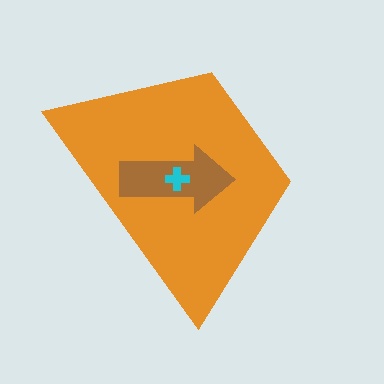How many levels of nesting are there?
3.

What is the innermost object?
The cyan cross.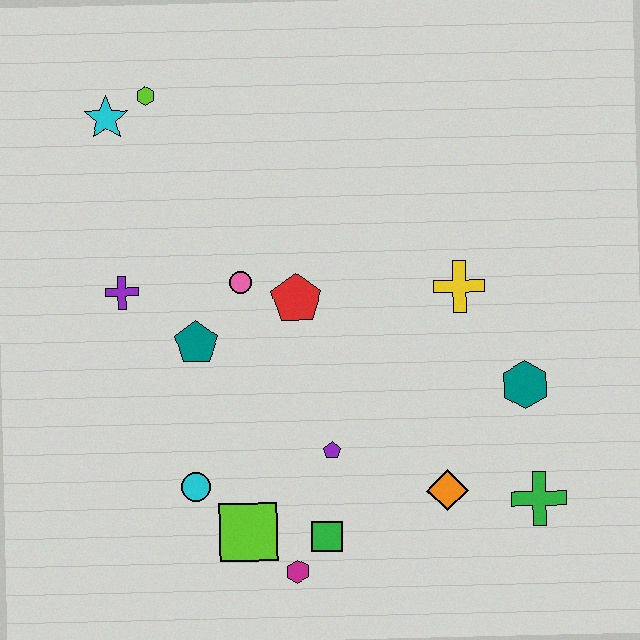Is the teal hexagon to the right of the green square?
Yes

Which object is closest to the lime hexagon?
The cyan star is closest to the lime hexagon.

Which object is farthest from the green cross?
The cyan star is farthest from the green cross.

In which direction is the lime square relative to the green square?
The lime square is to the left of the green square.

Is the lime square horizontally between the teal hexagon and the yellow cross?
No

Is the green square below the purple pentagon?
Yes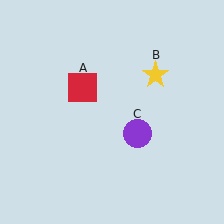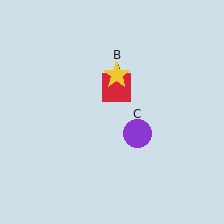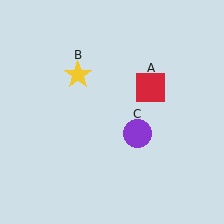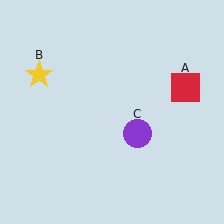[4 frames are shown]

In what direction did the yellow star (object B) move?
The yellow star (object B) moved left.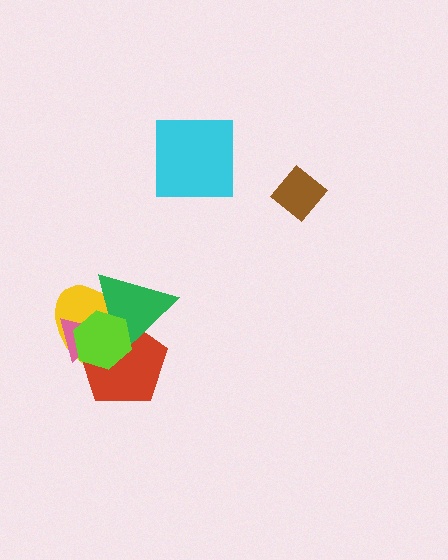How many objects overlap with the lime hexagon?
4 objects overlap with the lime hexagon.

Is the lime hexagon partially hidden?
No, no other shape covers it.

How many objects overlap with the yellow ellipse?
4 objects overlap with the yellow ellipse.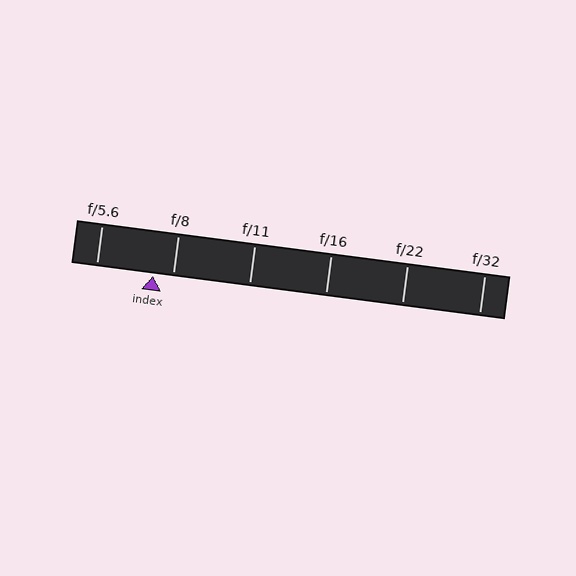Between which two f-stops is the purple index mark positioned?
The index mark is between f/5.6 and f/8.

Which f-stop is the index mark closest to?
The index mark is closest to f/8.